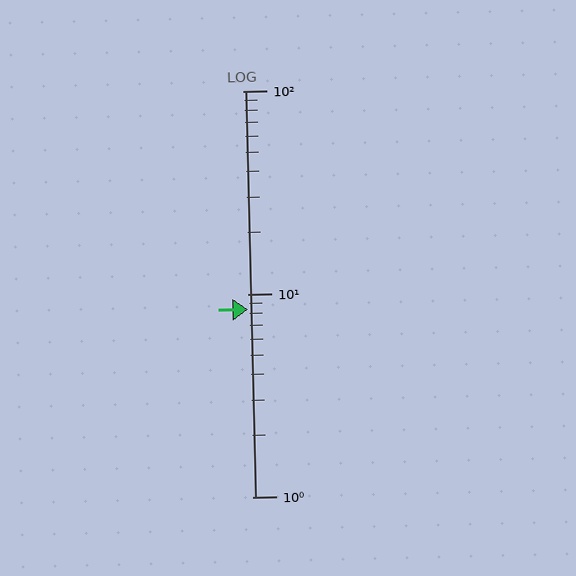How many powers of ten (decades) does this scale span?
The scale spans 2 decades, from 1 to 100.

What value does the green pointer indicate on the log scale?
The pointer indicates approximately 8.4.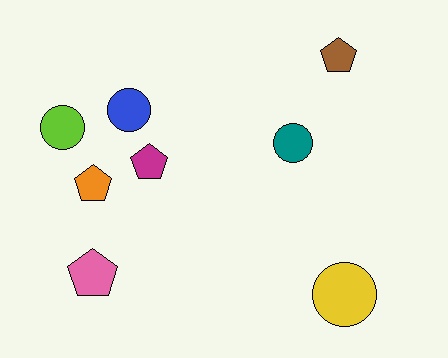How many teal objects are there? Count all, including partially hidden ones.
There is 1 teal object.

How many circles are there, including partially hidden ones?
There are 4 circles.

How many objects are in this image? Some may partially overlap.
There are 8 objects.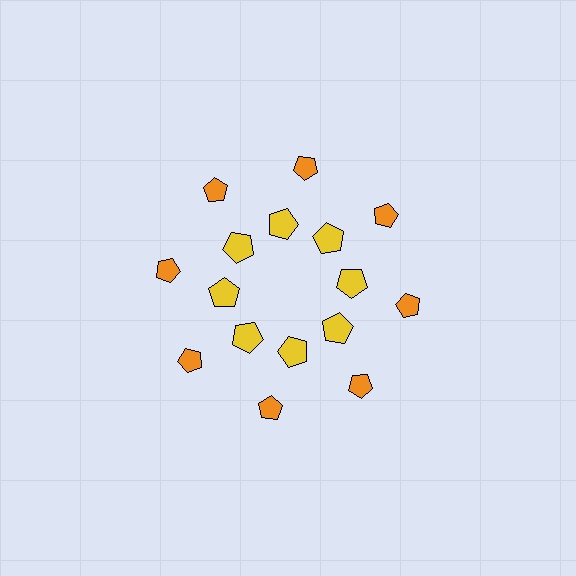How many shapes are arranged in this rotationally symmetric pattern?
There are 16 shapes, arranged in 8 groups of 2.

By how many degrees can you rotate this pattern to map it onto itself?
The pattern maps onto itself every 45 degrees of rotation.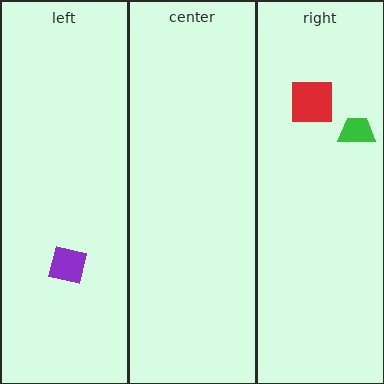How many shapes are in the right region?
2.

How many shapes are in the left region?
1.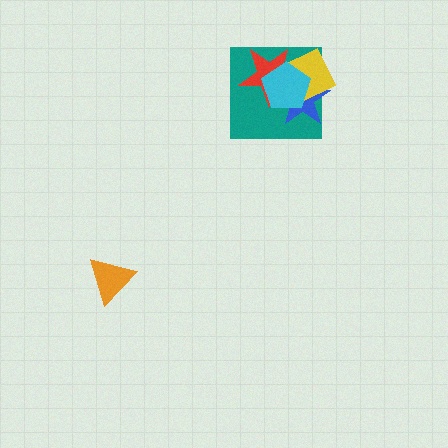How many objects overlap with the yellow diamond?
4 objects overlap with the yellow diamond.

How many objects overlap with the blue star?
4 objects overlap with the blue star.